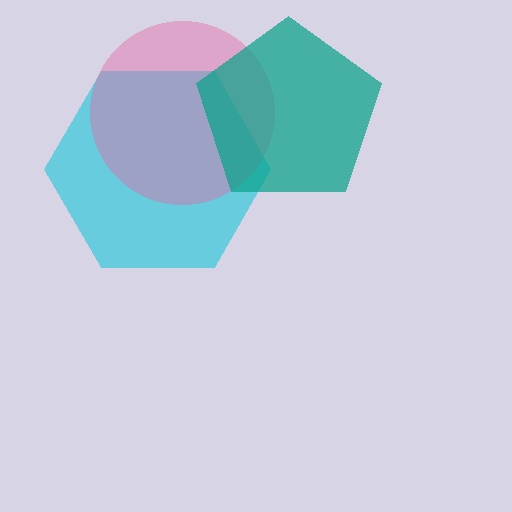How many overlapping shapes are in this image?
There are 3 overlapping shapes in the image.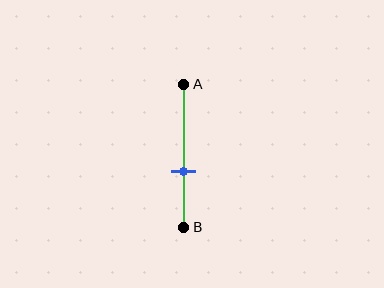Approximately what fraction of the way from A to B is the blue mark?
The blue mark is approximately 60% of the way from A to B.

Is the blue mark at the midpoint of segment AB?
No, the mark is at about 60% from A, not at the 50% midpoint.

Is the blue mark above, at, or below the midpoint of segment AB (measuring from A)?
The blue mark is below the midpoint of segment AB.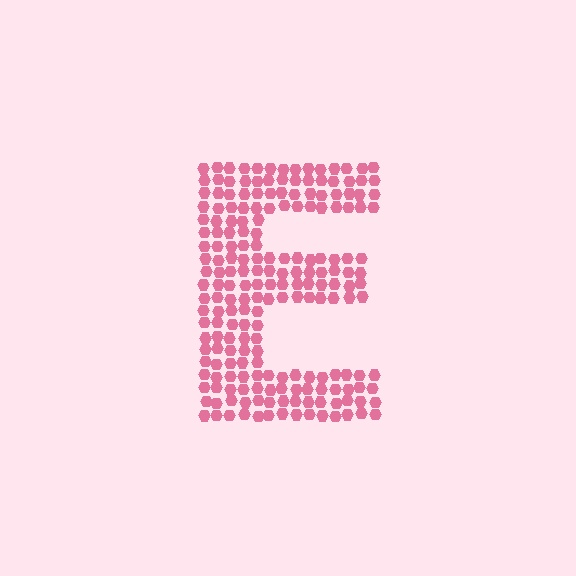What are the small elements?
The small elements are hexagons.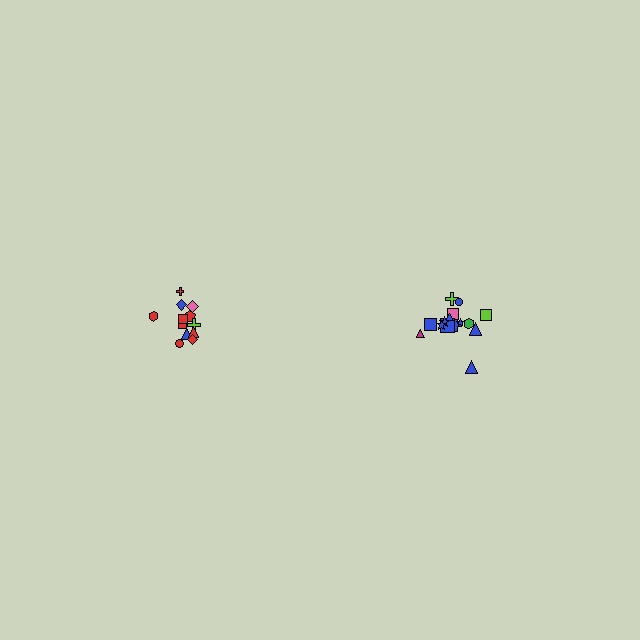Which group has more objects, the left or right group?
The right group.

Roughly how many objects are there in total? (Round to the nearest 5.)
Roughly 25 objects in total.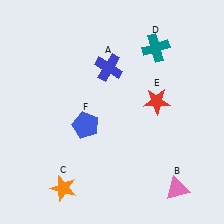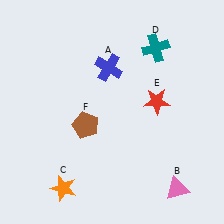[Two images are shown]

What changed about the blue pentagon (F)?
In Image 1, F is blue. In Image 2, it changed to brown.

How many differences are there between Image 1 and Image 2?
There is 1 difference between the two images.